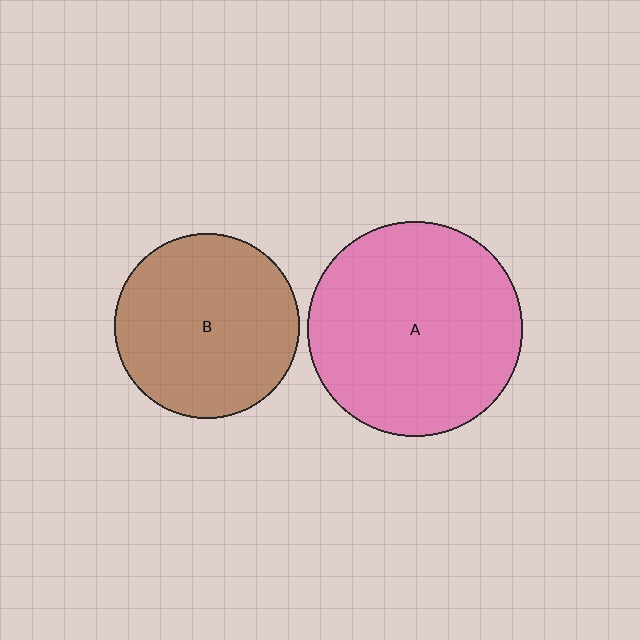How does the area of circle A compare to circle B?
Approximately 1.3 times.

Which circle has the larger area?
Circle A (pink).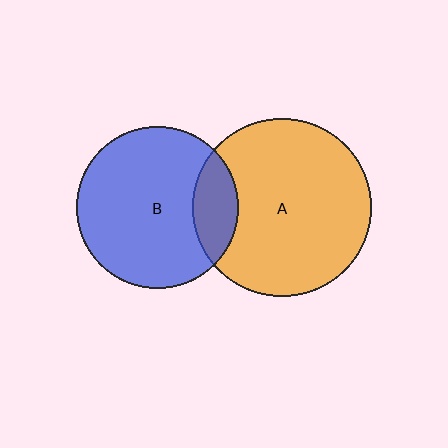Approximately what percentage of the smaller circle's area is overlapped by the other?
Approximately 15%.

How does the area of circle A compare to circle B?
Approximately 1.2 times.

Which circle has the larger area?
Circle A (orange).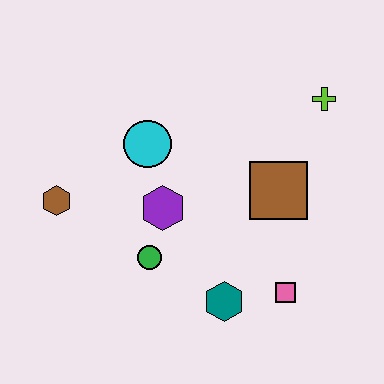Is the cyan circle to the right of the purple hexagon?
No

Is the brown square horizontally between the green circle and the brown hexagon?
No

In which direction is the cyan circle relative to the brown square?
The cyan circle is to the left of the brown square.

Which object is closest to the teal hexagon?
The pink square is closest to the teal hexagon.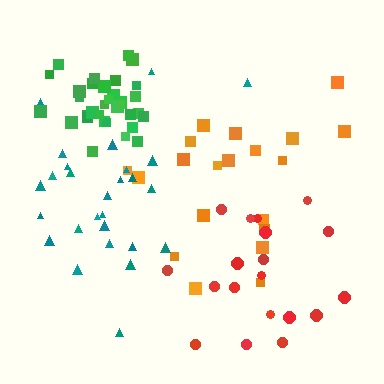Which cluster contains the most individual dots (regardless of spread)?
Green (33).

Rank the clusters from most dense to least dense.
green, teal, orange, red.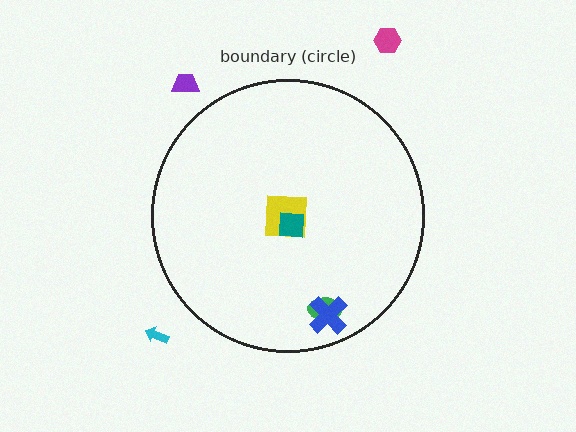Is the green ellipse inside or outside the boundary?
Inside.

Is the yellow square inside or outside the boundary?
Inside.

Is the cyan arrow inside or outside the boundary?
Outside.